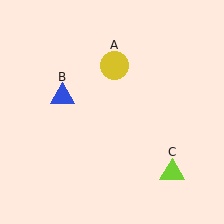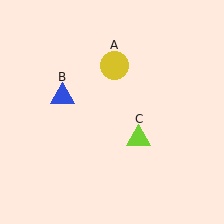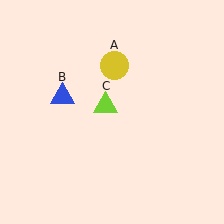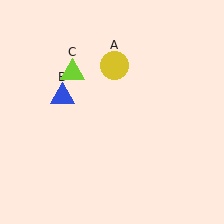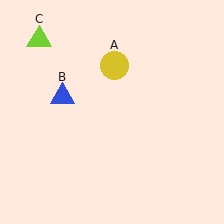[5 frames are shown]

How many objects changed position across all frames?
1 object changed position: lime triangle (object C).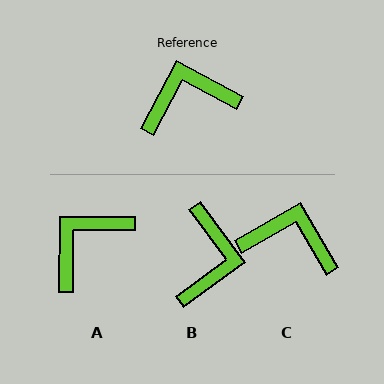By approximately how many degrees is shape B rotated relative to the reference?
Approximately 116 degrees clockwise.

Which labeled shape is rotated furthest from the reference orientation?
B, about 116 degrees away.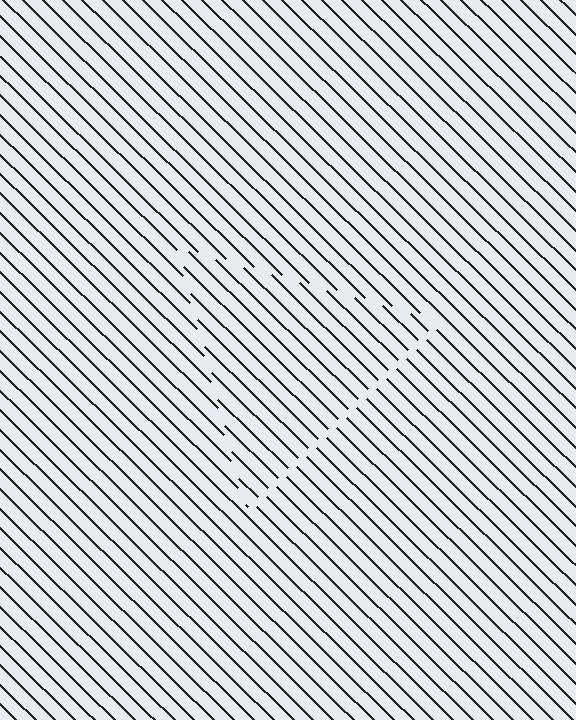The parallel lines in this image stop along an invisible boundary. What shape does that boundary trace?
An illusory triangle. The interior of the shape contains the same grating, shifted by half a period — the contour is defined by the phase discontinuity where line-ends from the inner and outer gratings abut.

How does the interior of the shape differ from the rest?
The interior of the shape contains the same grating, shifted by half a period — the contour is defined by the phase discontinuity where line-ends from the inner and outer gratings abut.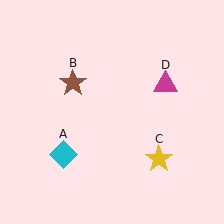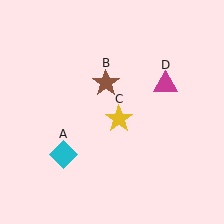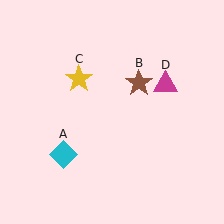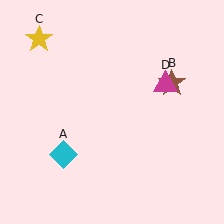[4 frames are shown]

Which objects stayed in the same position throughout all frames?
Cyan diamond (object A) and magenta triangle (object D) remained stationary.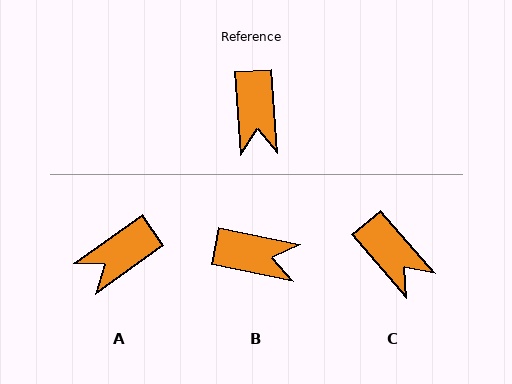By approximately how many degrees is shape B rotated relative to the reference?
Approximately 74 degrees counter-clockwise.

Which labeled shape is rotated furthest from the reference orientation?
B, about 74 degrees away.